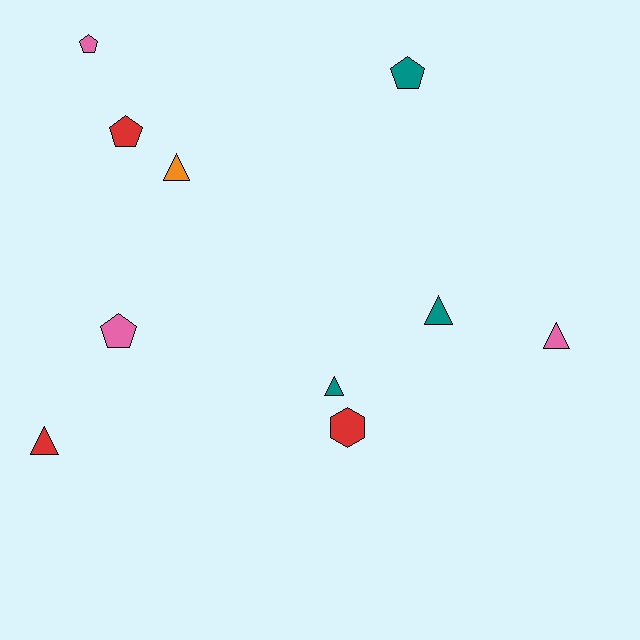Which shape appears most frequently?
Triangle, with 5 objects.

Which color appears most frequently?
Pink, with 3 objects.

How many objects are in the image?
There are 10 objects.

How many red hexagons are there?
There is 1 red hexagon.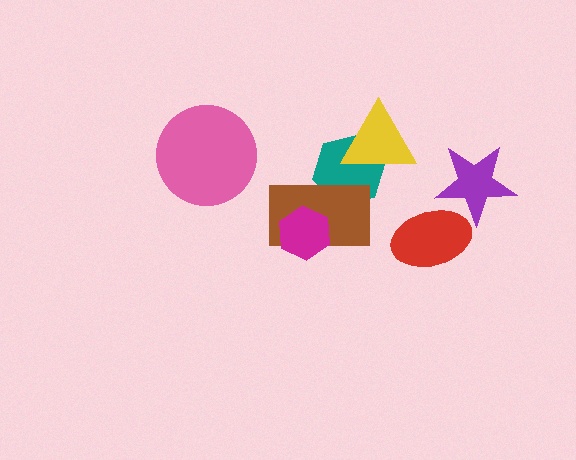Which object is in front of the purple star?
The red ellipse is in front of the purple star.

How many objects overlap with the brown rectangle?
2 objects overlap with the brown rectangle.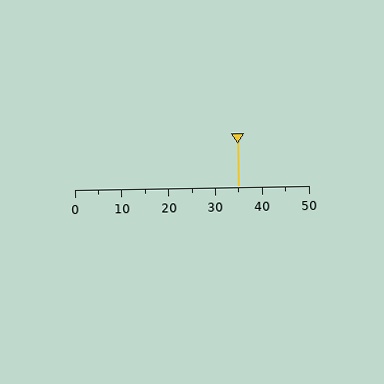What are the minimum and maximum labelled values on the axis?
The axis runs from 0 to 50.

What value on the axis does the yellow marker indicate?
The marker indicates approximately 35.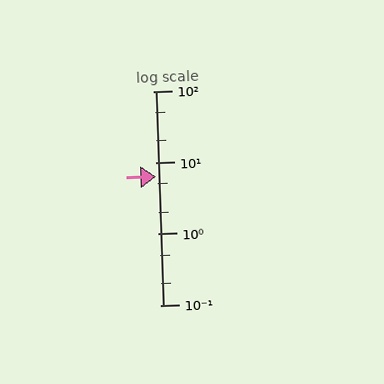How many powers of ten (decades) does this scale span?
The scale spans 3 decades, from 0.1 to 100.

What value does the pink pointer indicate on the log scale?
The pointer indicates approximately 6.4.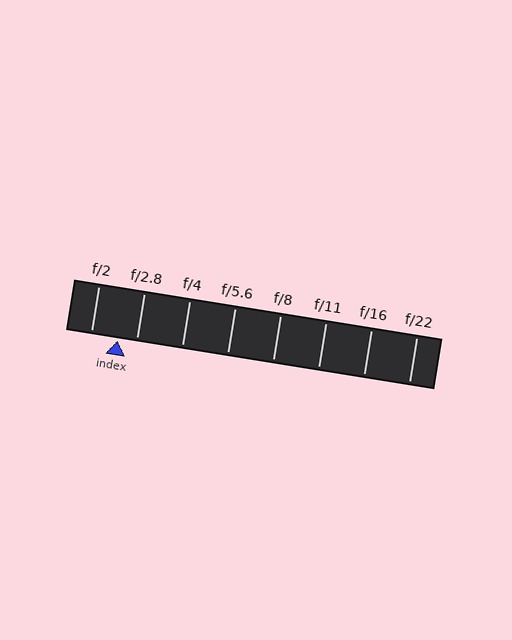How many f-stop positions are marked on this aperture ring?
There are 8 f-stop positions marked.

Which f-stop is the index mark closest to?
The index mark is closest to f/2.8.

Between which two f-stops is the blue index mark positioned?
The index mark is between f/2 and f/2.8.